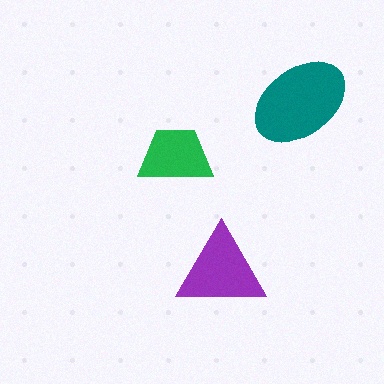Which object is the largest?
The teal ellipse.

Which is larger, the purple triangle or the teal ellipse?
The teal ellipse.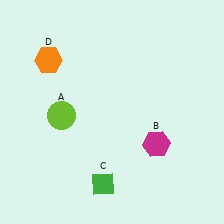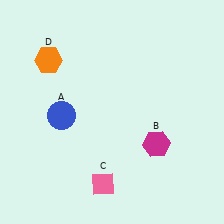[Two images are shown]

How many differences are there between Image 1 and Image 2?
There are 2 differences between the two images.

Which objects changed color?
A changed from lime to blue. C changed from green to pink.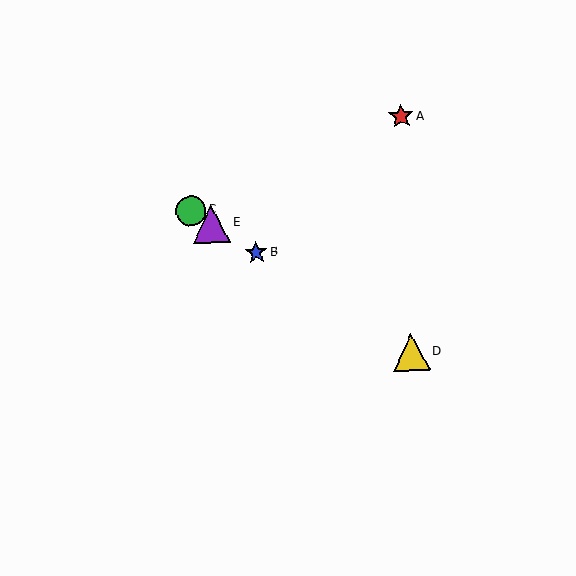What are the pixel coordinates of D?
Object D is at (411, 352).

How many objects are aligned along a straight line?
4 objects (B, C, D, E) are aligned along a straight line.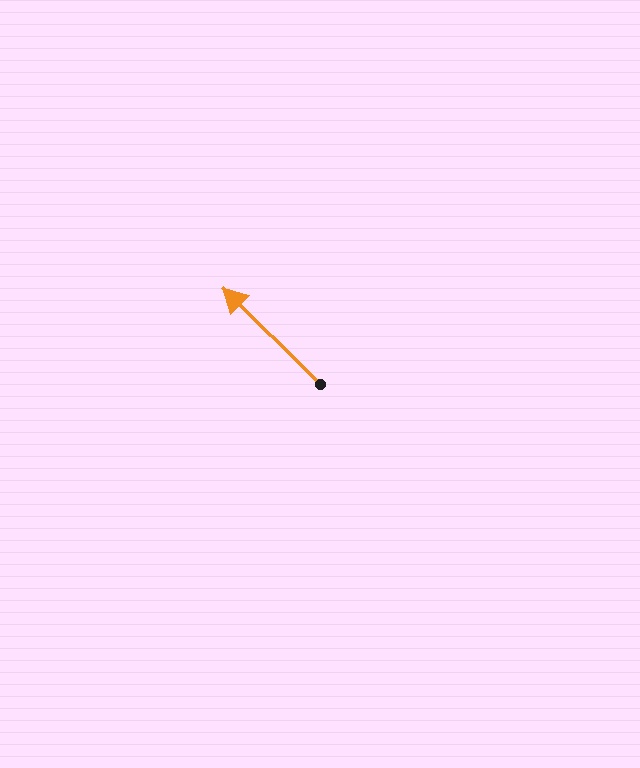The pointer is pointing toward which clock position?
Roughly 10 o'clock.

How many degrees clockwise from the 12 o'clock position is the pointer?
Approximately 315 degrees.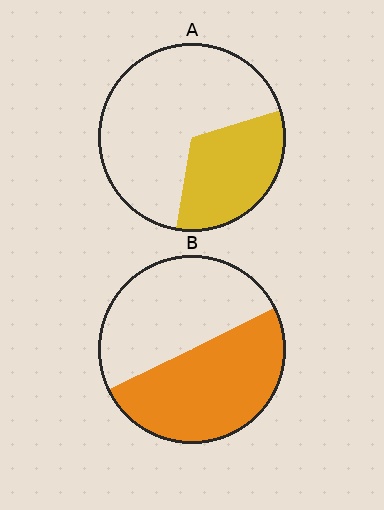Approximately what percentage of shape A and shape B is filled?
A is approximately 35% and B is approximately 50%.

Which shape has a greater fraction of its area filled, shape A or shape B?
Shape B.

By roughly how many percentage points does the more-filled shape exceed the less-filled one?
By roughly 20 percentage points (B over A).